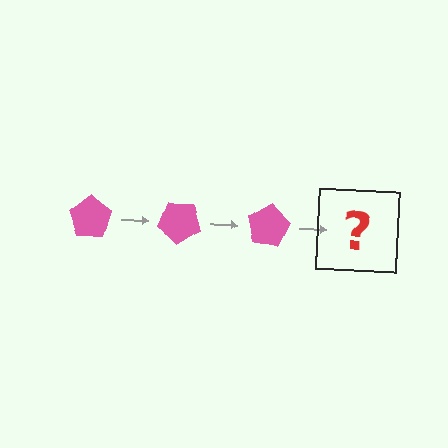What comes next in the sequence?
The next element should be a pink pentagon rotated 120 degrees.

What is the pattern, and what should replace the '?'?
The pattern is that the pentagon rotates 40 degrees each step. The '?' should be a pink pentagon rotated 120 degrees.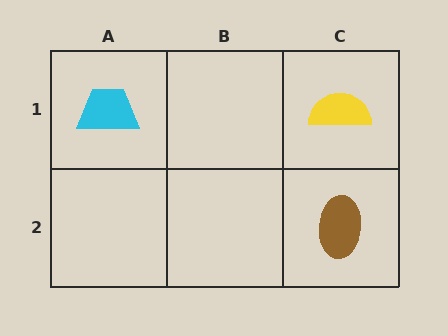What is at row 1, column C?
A yellow semicircle.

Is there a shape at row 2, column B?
No, that cell is empty.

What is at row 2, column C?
A brown ellipse.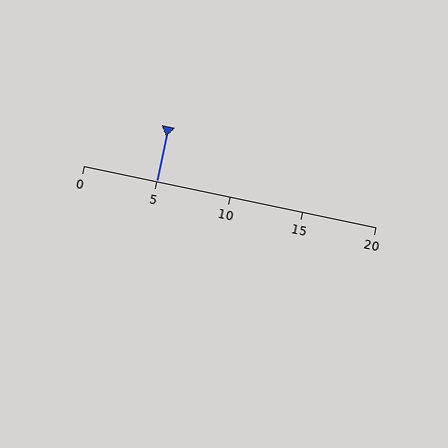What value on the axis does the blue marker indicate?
The marker indicates approximately 5.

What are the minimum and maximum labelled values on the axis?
The axis runs from 0 to 20.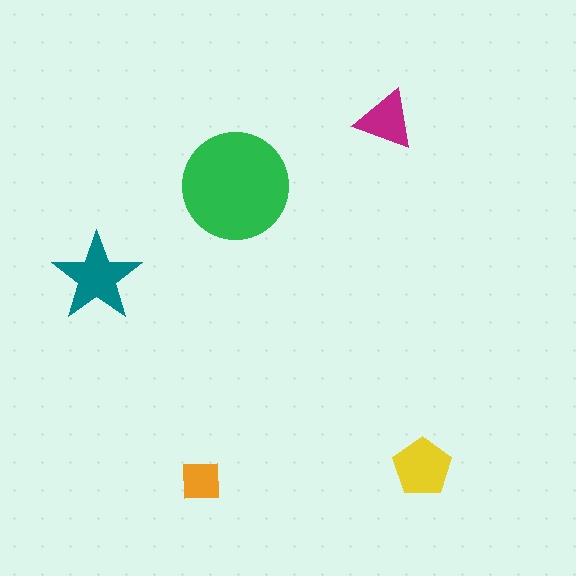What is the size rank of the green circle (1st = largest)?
1st.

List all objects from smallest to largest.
The orange square, the magenta triangle, the yellow pentagon, the teal star, the green circle.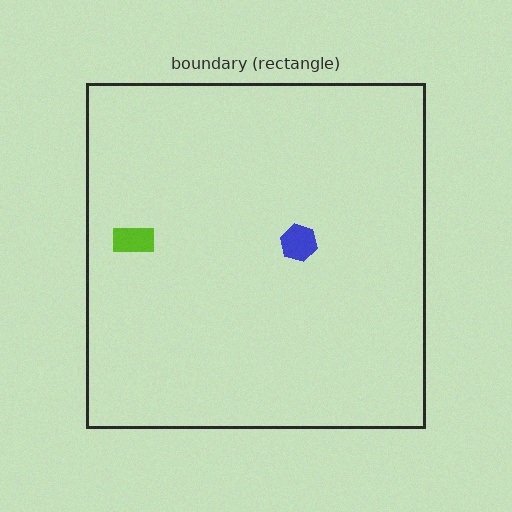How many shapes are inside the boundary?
2 inside, 0 outside.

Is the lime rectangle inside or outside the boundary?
Inside.